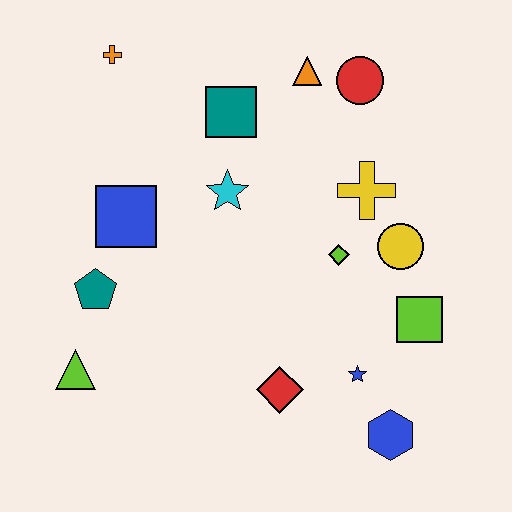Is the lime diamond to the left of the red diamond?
No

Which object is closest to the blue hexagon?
The blue star is closest to the blue hexagon.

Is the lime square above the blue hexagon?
Yes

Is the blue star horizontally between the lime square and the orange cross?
Yes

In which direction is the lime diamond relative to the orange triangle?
The lime diamond is below the orange triangle.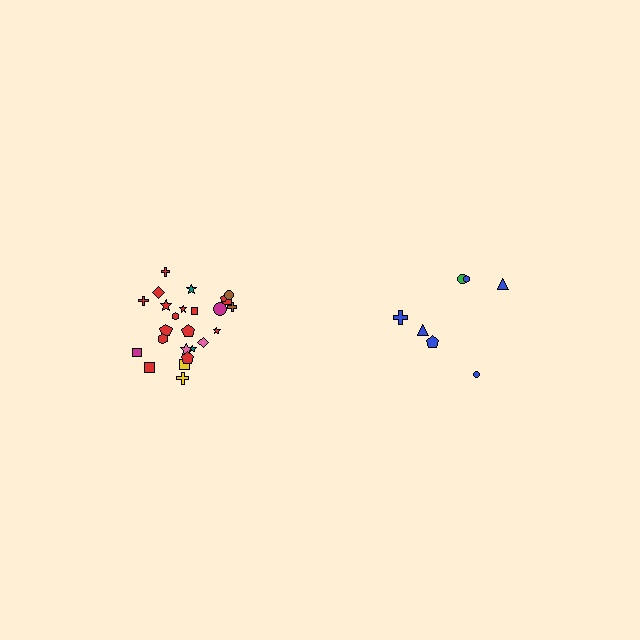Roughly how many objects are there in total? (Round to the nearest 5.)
Roughly 30 objects in total.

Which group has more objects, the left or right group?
The left group.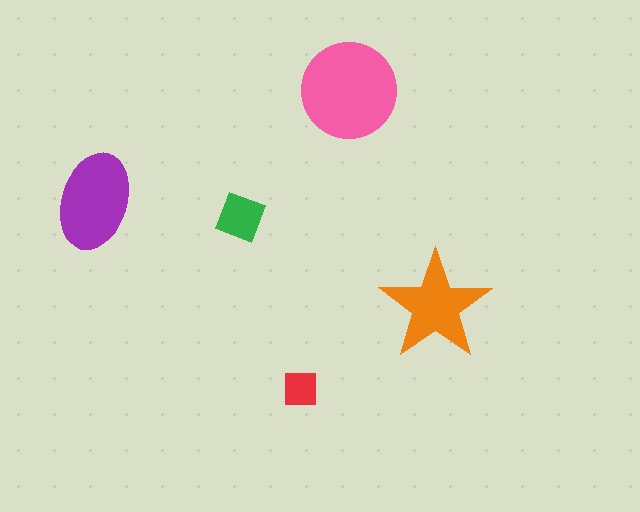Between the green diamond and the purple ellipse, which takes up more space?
The purple ellipse.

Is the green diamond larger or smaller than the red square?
Larger.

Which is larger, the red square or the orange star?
The orange star.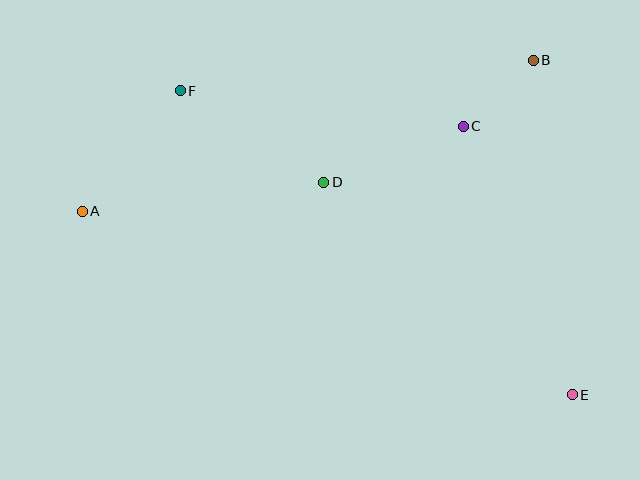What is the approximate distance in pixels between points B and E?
The distance between B and E is approximately 337 pixels.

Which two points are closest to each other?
Points B and C are closest to each other.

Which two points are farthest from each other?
Points A and E are farthest from each other.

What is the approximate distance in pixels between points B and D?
The distance between B and D is approximately 242 pixels.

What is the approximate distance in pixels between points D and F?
The distance between D and F is approximately 170 pixels.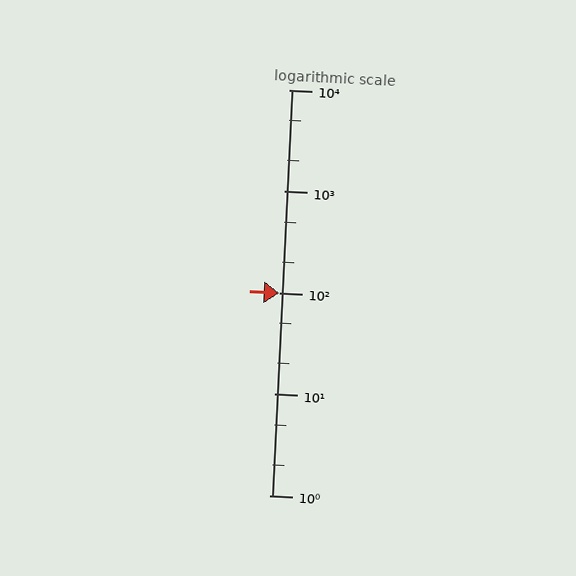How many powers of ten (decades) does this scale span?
The scale spans 4 decades, from 1 to 10000.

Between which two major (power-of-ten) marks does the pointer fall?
The pointer is between 100 and 1000.